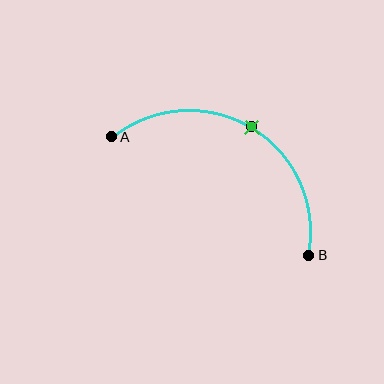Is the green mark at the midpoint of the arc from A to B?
Yes. The green mark lies on the arc at equal arc-length from both A and B — it is the arc midpoint.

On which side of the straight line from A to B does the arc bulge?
The arc bulges above the straight line connecting A and B.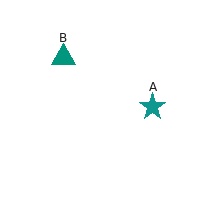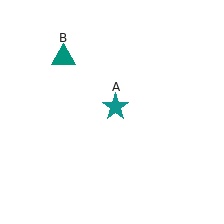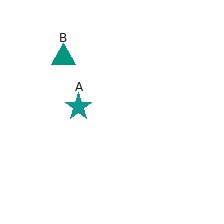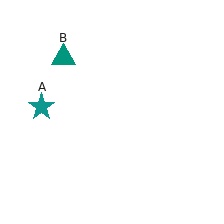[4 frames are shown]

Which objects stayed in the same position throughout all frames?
Teal triangle (object B) remained stationary.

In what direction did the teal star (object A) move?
The teal star (object A) moved left.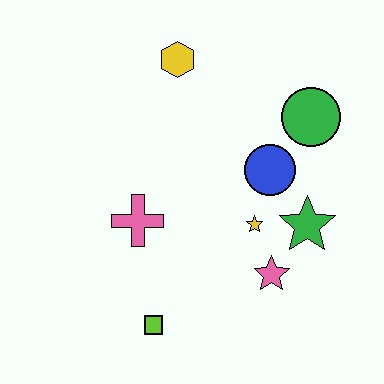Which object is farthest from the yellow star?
The yellow hexagon is farthest from the yellow star.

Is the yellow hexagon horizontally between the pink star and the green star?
No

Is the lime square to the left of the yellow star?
Yes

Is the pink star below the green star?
Yes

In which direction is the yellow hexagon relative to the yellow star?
The yellow hexagon is above the yellow star.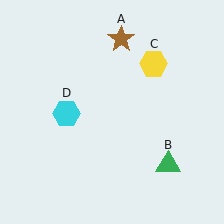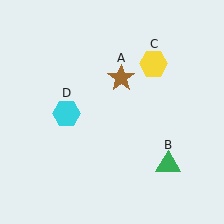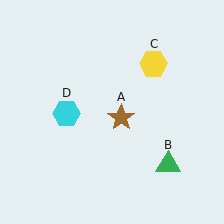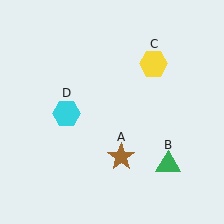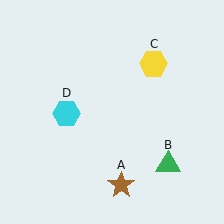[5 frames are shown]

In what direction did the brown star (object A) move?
The brown star (object A) moved down.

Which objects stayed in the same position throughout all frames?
Green triangle (object B) and yellow hexagon (object C) and cyan hexagon (object D) remained stationary.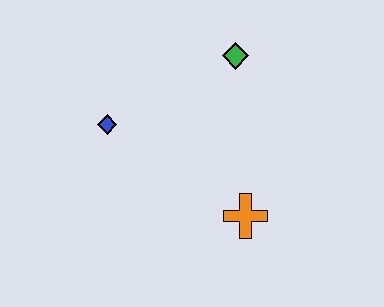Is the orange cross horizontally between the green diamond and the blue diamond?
No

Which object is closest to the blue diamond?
The green diamond is closest to the blue diamond.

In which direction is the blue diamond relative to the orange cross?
The blue diamond is to the left of the orange cross.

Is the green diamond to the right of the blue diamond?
Yes